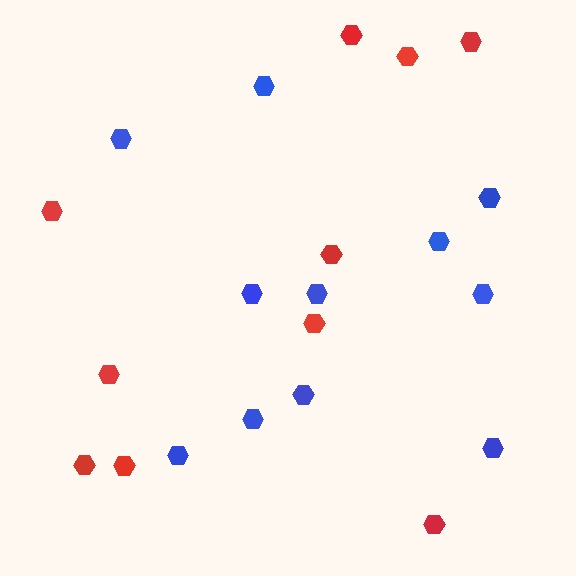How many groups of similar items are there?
There are 2 groups: one group of red hexagons (10) and one group of blue hexagons (11).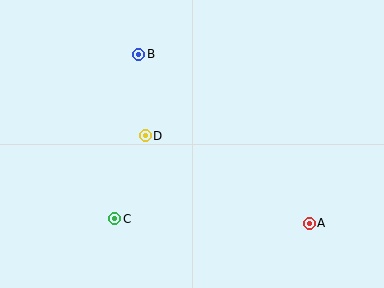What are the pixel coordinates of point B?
Point B is at (139, 54).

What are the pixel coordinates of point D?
Point D is at (145, 136).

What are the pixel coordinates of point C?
Point C is at (115, 219).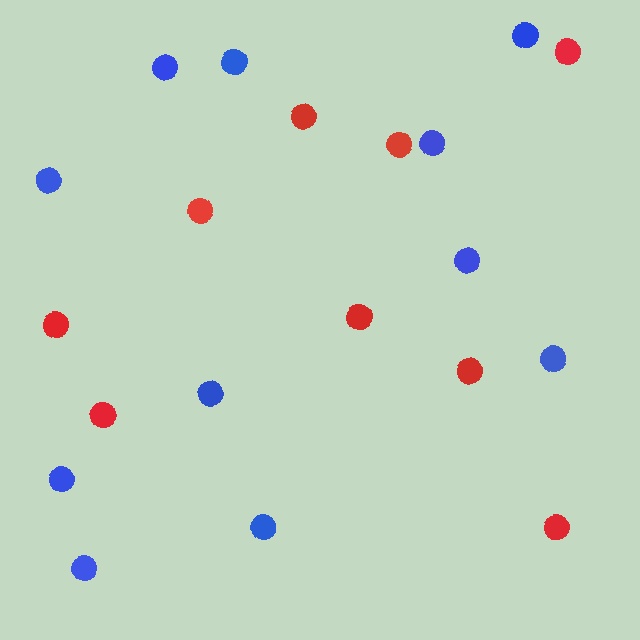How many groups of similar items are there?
There are 2 groups: one group of blue circles (11) and one group of red circles (9).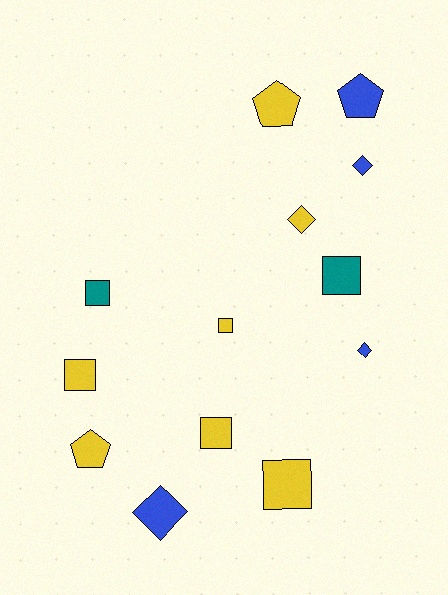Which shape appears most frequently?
Square, with 6 objects.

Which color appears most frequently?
Yellow, with 7 objects.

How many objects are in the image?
There are 13 objects.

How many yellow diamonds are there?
There is 1 yellow diamond.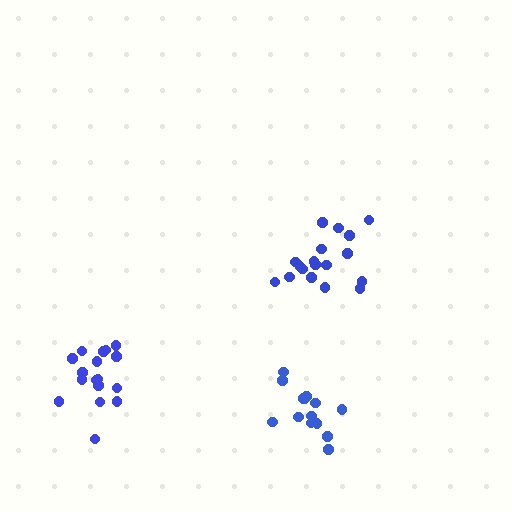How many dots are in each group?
Group 1: 18 dots, Group 2: 14 dots, Group 3: 17 dots (49 total).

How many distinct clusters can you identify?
There are 3 distinct clusters.